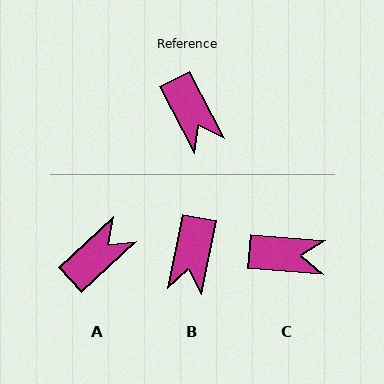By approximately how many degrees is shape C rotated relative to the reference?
Approximately 59 degrees counter-clockwise.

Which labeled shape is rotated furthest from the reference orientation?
A, about 106 degrees away.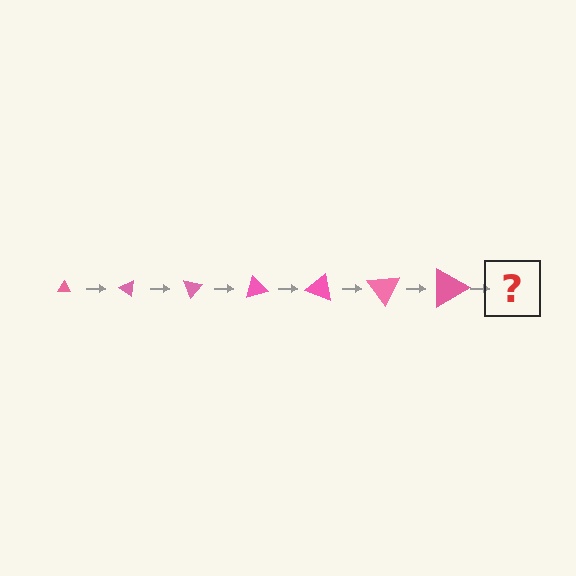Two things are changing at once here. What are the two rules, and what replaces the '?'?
The two rules are that the triangle grows larger each step and it rotates 35 degrees each step. The '?' should be a triangle, larger than the previous one and rotated 245 degrees from the start.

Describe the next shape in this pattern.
It should be a triangle, larger than the previous one and rotated 245 degrees from the start.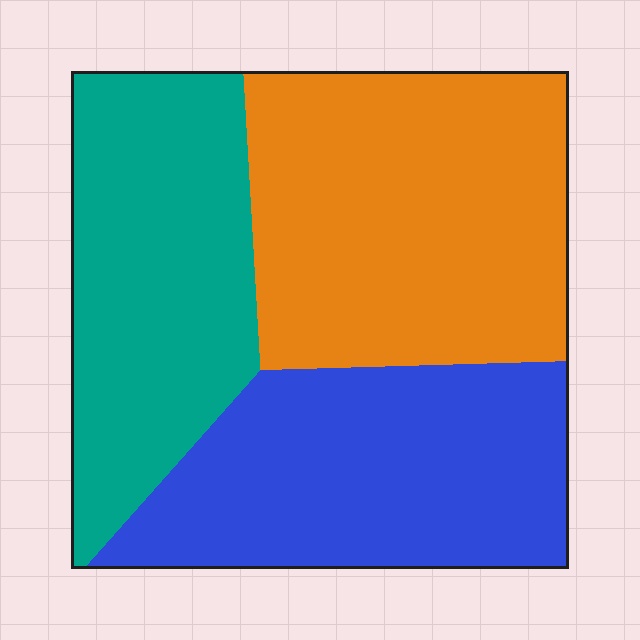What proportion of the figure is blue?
Blue takes up between a quarter and a half of the figure.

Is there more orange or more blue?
Orange.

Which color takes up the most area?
Orange, at roughly 40%.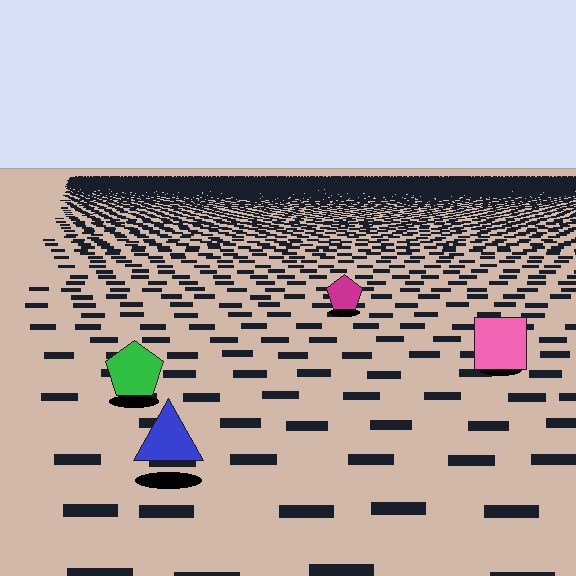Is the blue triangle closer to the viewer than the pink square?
Yes. The blue triangle is closer — you can tell from the texture gradient: the ground texture is coarser near it.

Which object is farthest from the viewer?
The magenta pentagon is farthest from the viewer. It appears smaller and the ground texture around it is denser.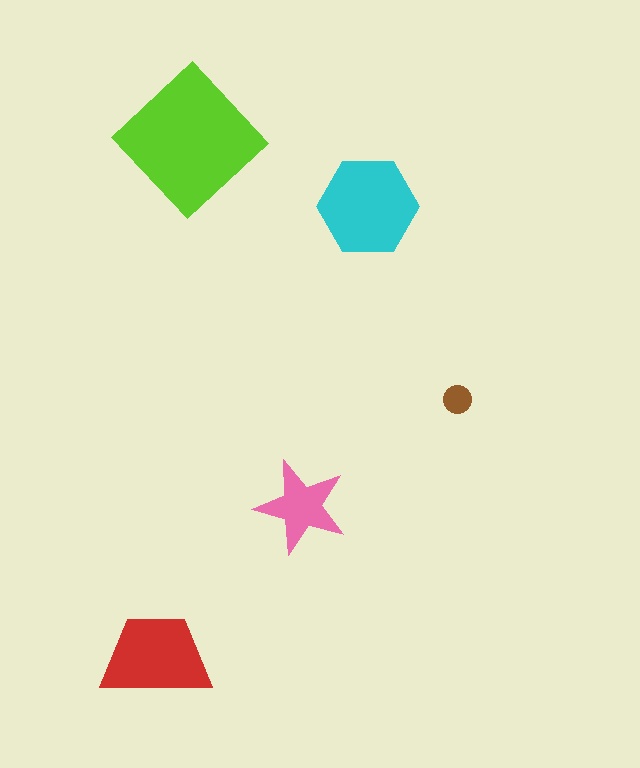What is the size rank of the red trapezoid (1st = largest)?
3rd.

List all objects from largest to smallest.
The lime diamond, the cyan hexagon, the red trapezoid, the pink star, the brown circle.